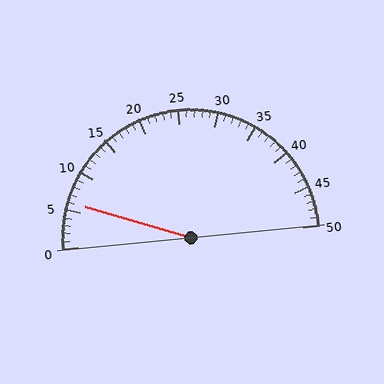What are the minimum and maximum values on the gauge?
The gauge ranges from 0 to 50.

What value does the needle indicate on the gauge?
The needle indicates approximately 6.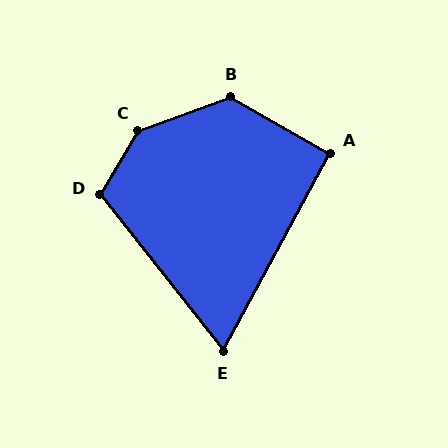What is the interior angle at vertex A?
Approximately 91 degrees (approximately right).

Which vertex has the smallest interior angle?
E, at approximately 66 degrees.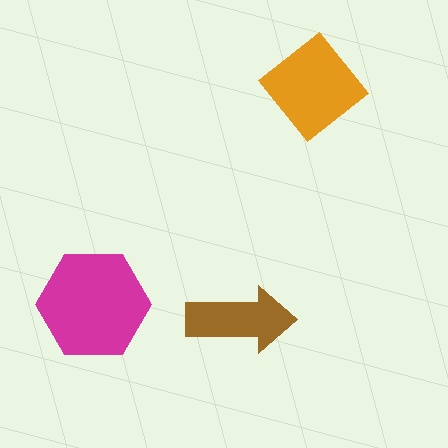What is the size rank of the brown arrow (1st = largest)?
3rd.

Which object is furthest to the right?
The orange diamond is rightmost.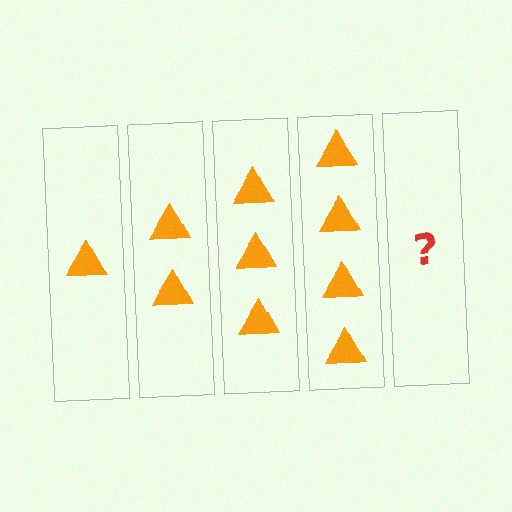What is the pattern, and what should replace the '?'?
The pattern is that each step adds one more triangle. The '?' should be 5 triangles.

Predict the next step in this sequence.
The next step is 5 triangles.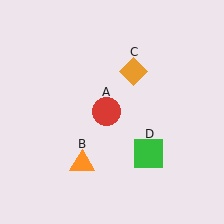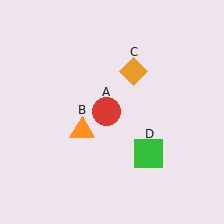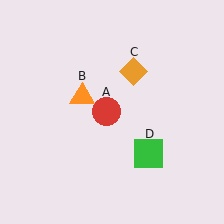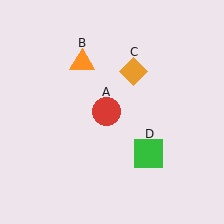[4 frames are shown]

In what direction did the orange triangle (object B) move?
The orange triangle (object B) moved up.